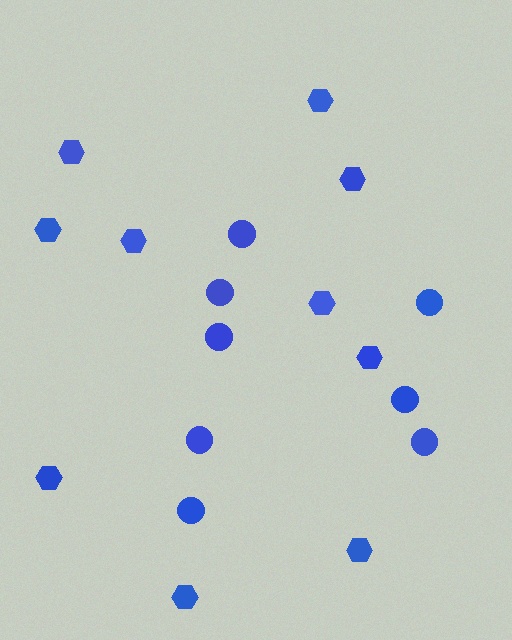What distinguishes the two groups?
There are 2 groups: one group of hexagons (10) and one group of circles (8).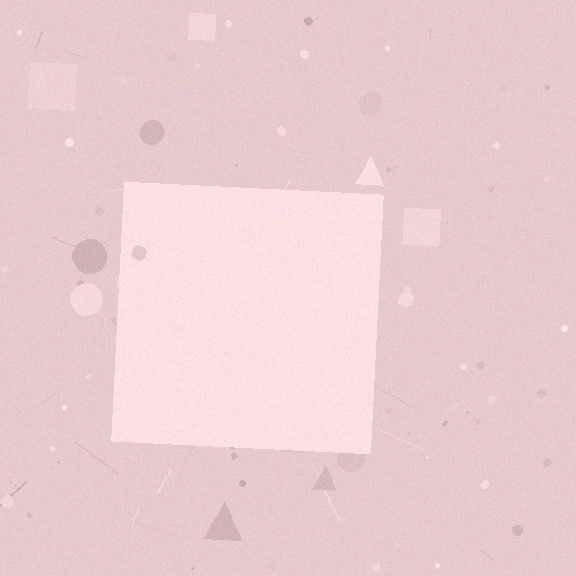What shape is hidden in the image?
A square is hidden in the image.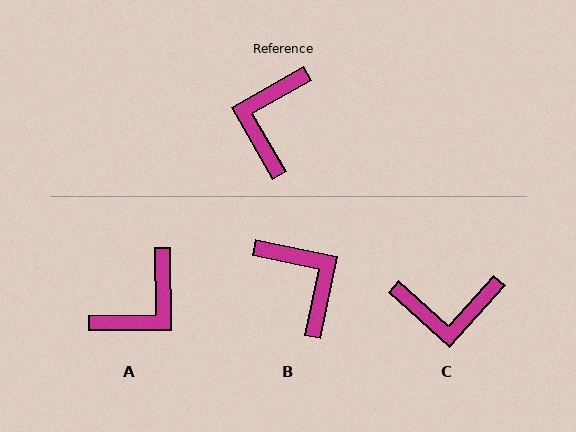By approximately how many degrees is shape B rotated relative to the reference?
Approximately 131 degrees clockwise.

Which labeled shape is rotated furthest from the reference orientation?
A, about 151 degrees away.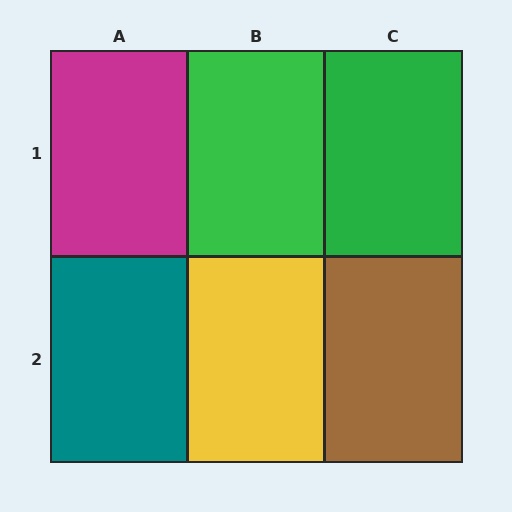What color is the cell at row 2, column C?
Brown.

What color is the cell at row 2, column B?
Yellow.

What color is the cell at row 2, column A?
Teal.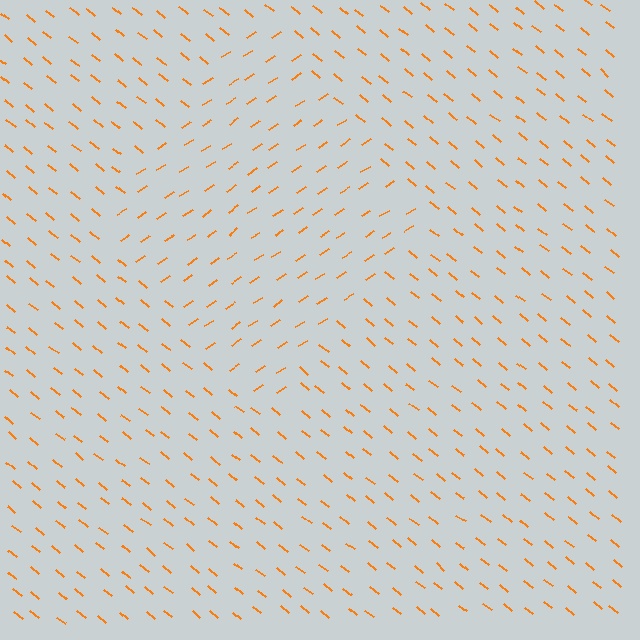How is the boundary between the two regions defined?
The boundary is defined purely by a change in line orientation (approximately 73 degrees difference). All lines are the same color and thickness.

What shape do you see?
I see a diamond.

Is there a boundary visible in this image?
Yes, there is a texture boundary formed by a change in line orientation.